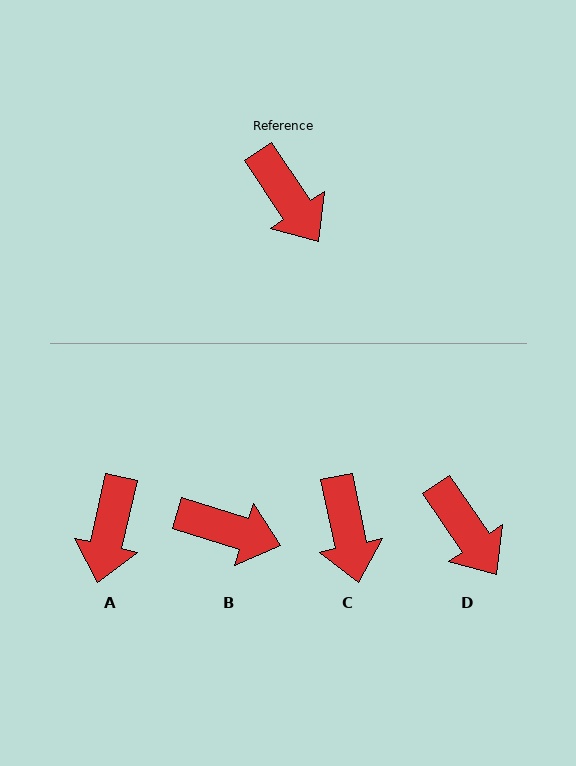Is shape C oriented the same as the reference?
No, it is off by about 22 degrees.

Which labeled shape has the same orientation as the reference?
D.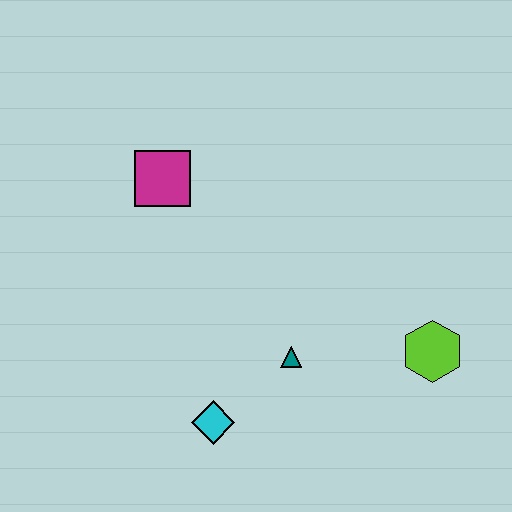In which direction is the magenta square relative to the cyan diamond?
The magenta square is above the cyan diamond.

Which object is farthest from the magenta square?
The lime hexagon is farthest from the magenta square.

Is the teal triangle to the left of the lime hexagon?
Yes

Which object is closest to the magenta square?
The teal triangle is closest to the magenta square.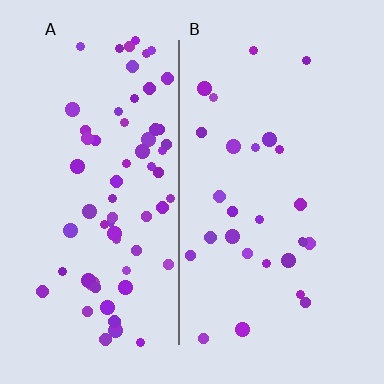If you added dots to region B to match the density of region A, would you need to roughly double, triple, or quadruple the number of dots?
Approximately double.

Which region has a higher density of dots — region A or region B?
A (the left).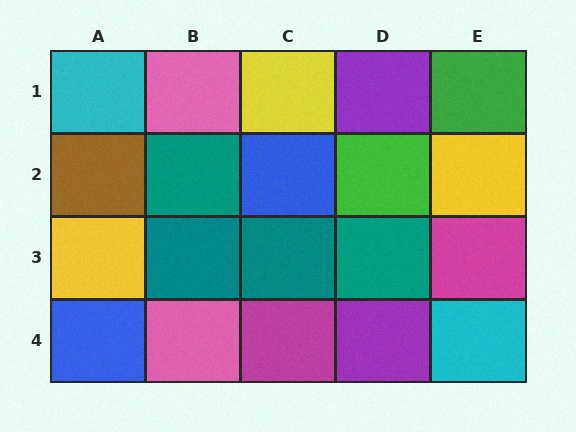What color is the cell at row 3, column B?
Teal.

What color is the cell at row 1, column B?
Pink.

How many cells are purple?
2 cells are purple.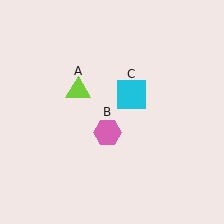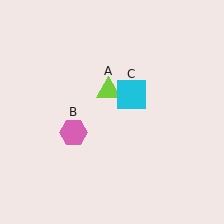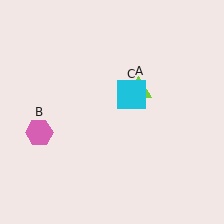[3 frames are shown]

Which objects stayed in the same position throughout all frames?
Cyan square (object C) remained stationary.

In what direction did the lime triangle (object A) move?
The lime triangle (object A) moved right.